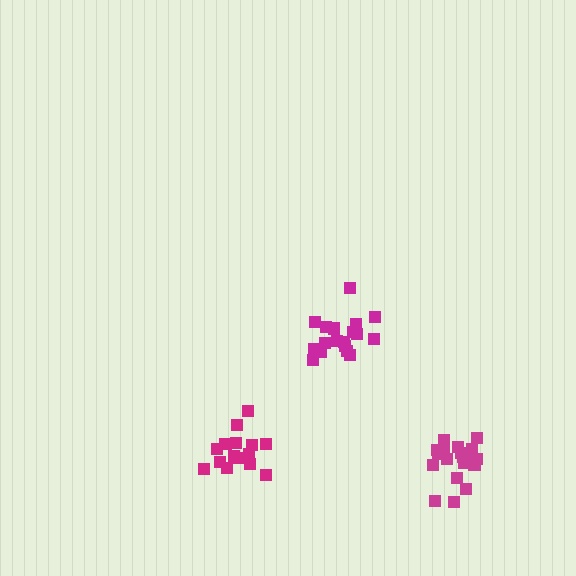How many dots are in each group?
Group 1: 19 dots, Group 2: 19 dots, Group 3: 15 dots (53 total).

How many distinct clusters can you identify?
There are 3 distinct clusters.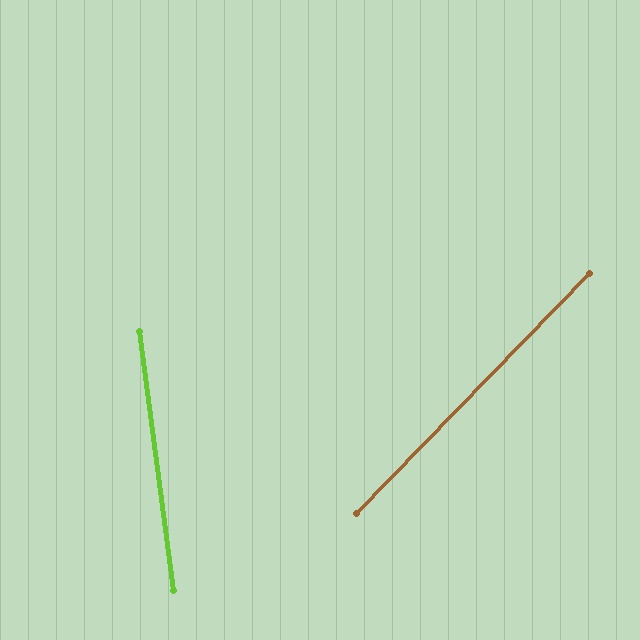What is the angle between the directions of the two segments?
Approximately 52 degrees.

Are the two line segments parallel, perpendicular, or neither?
Neither parallel nor perpendicular — they differ by about 52°.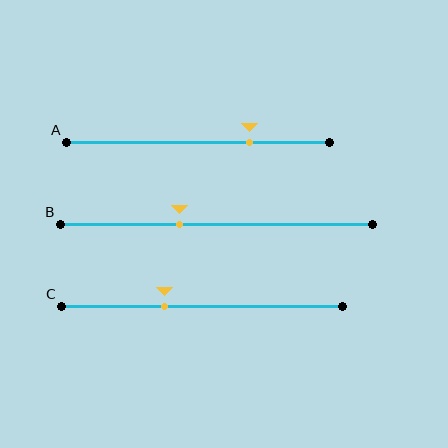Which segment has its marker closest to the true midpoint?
Segment B has its marker closest to the true midpoint.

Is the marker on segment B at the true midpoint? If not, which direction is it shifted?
No, the marker on segment B is shifted to the left by about 12% of the segment length.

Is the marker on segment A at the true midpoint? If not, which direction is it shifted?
No, the marker on segment A is shifted to the right by about 20% of the segment length.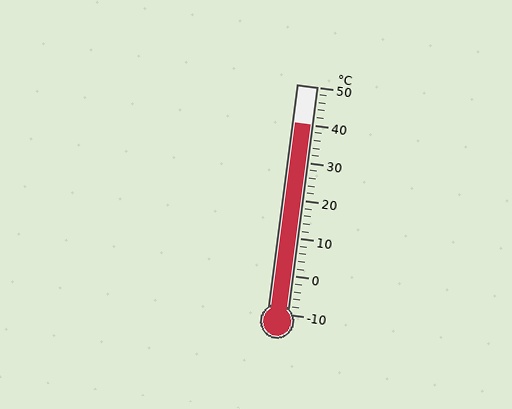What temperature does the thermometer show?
The thermometer shows approximately 40°C.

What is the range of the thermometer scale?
The thermometer scale ranges from -10°C to 50°C.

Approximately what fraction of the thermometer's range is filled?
The thermometer is filled to approximately 85% of its range.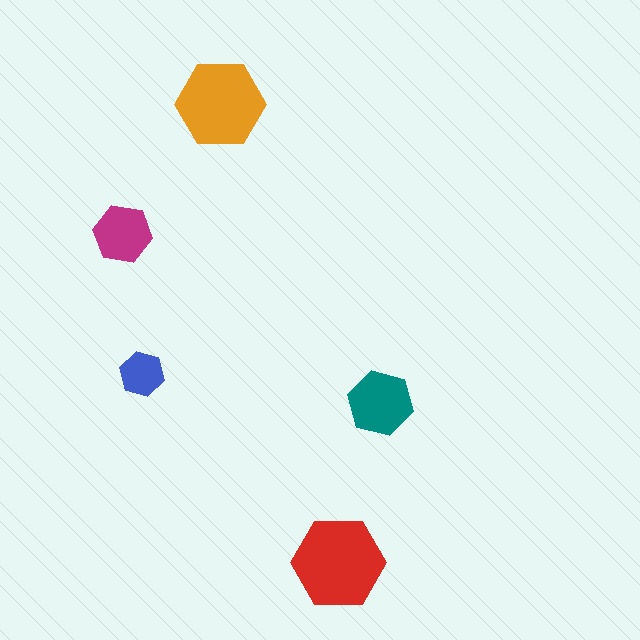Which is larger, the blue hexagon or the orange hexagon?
The orange one.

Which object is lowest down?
The red hexagon is bottommost.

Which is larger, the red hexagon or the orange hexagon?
The red one.